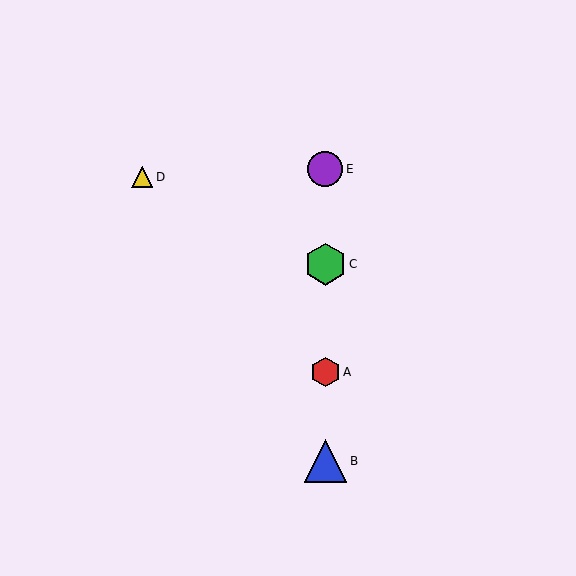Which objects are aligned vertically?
Objects A, B, C, E are aligned vertically.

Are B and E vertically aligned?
Yes, both are at x≈325.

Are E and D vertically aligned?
No, E is at x≈325 and D is at x≈142.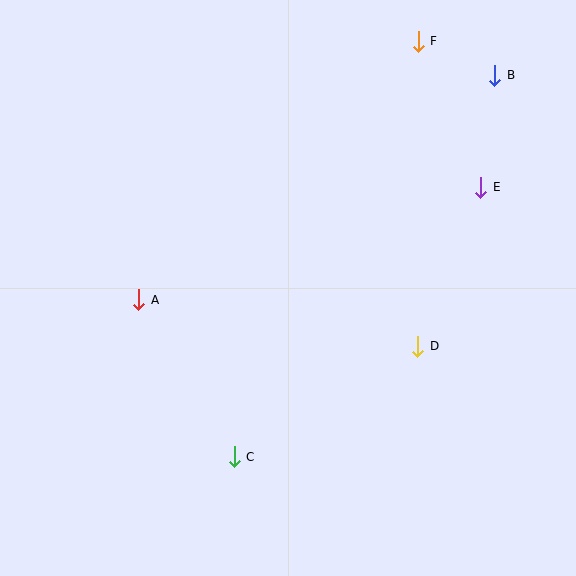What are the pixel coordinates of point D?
Point D is at (418, 346).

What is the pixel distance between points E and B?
The distance between E and B is 113 pixels.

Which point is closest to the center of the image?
Point D at (418, 346) is closest to the center.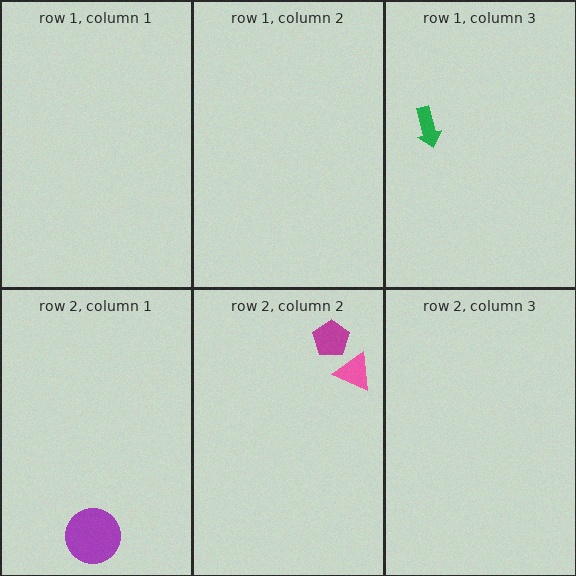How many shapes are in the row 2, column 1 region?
1.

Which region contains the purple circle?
The row 2, column 1 region.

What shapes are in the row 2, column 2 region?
The magenta pentagon, the pink triangle.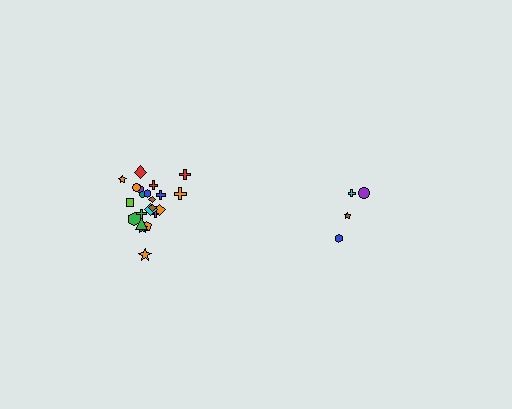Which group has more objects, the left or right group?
The left group.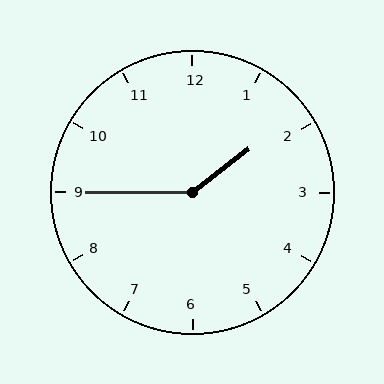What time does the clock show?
1:45.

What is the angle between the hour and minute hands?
Approximately 142 degrees.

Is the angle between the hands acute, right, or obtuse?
It is obtuse.